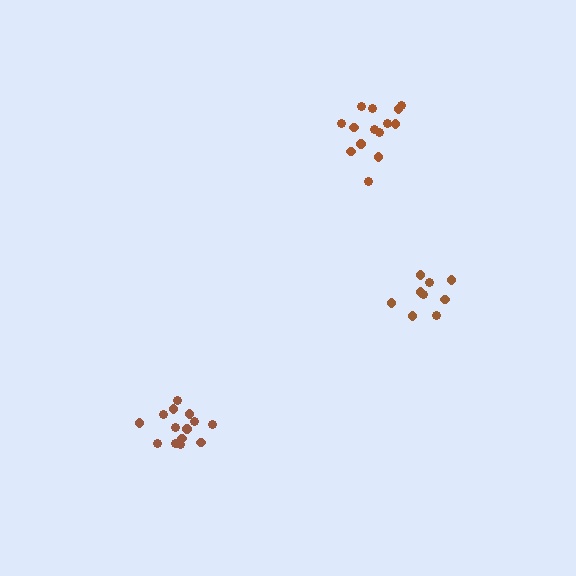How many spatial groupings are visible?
There are 3 spatial groupings.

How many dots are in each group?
Group 1: 14 dots, Group 2: 9 dots, Group 3: 14 dots (37 total).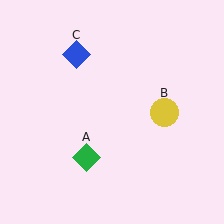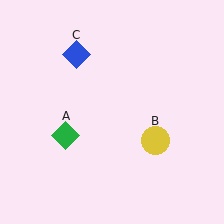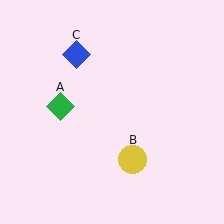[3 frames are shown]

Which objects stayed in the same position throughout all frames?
Blue diamond (object C) remained stationary.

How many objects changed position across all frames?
2 objects changed position: green diamond (object A), yellow circle (object B).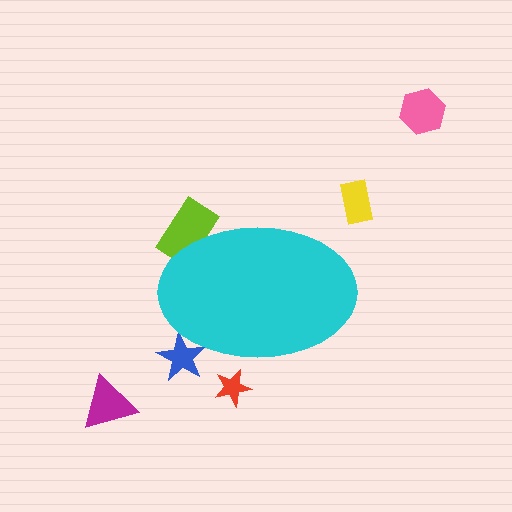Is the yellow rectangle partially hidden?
No, the yellow rectangle is fully visible.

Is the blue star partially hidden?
Yes, the blue star is partially hidden behind the cyan ellipse.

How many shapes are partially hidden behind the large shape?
3 shapes are partially hidden.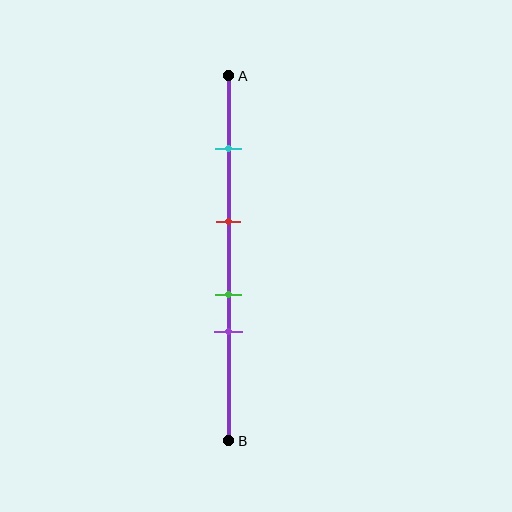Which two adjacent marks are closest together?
The green and purple marks are the closest adjacent pair.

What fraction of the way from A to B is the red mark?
The red mark is approximately 40% (0.4) of the way from A to B.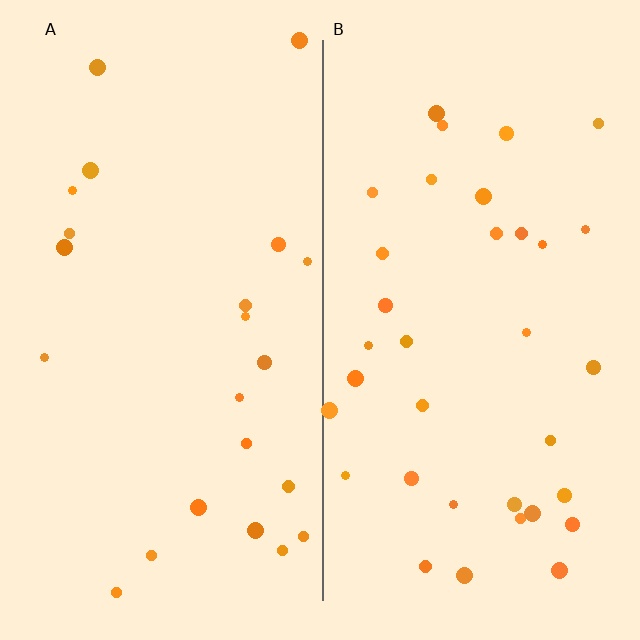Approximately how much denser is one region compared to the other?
Approximately 1.6× — region B over region A.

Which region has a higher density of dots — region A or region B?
B (the right).